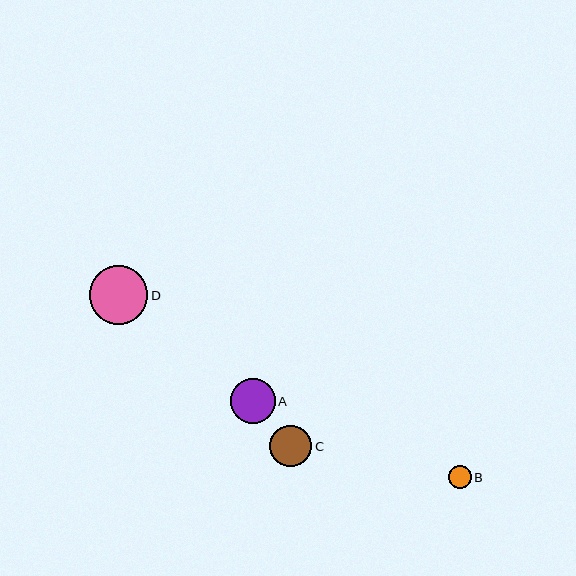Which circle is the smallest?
Circle B is the smallest with a size of approximately 23 pixels.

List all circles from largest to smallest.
From largest to smallest: D, A, C, B.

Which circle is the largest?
Circle D is the largest with a size of approximately 59 pixels.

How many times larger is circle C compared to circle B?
Circle C is approximately 1.8 times the size of circle B.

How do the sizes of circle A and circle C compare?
Circle A and circle C are approximately the same size.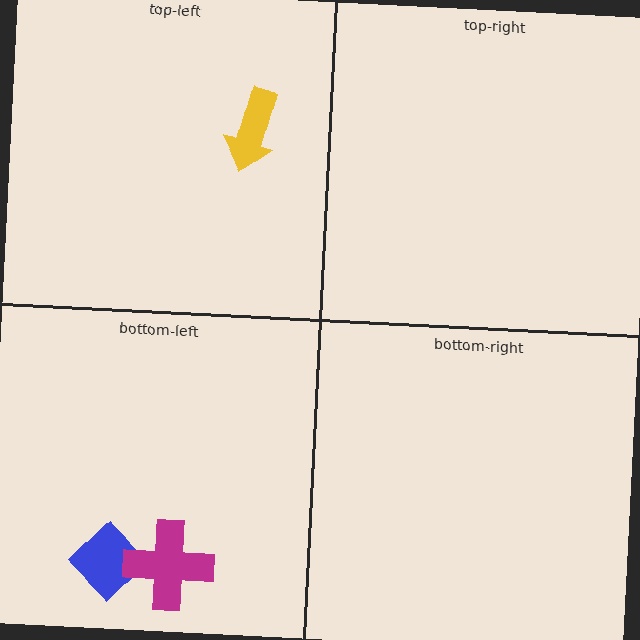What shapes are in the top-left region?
The yellow arrow.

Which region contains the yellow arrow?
The top-left region.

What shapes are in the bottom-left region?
The blue diamond, the magenta cross.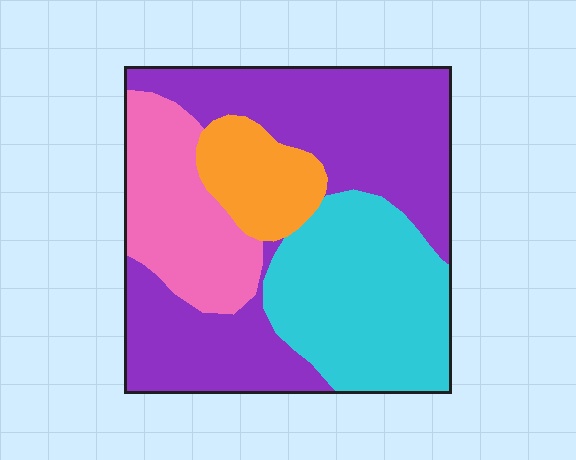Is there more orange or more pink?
Pink.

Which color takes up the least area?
Orange, at roughly 10%.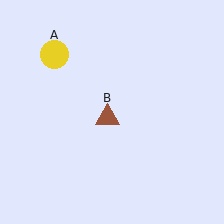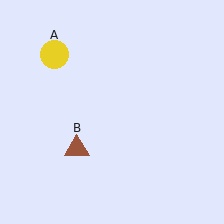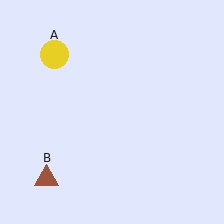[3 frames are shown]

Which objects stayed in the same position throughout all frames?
Yellow circle (object A) remained stationary.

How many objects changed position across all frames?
1 object changed position: brown triangle (object B).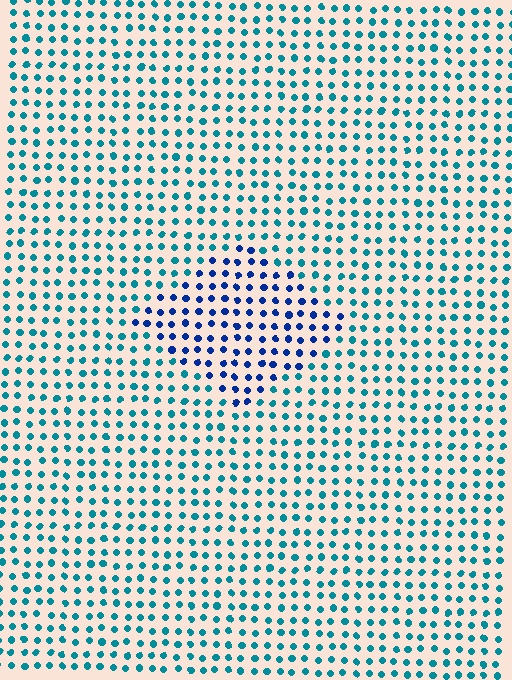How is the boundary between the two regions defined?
The boundary is defined purely by a slight shift in hue (about 38 degrees). Spacing, size, and orientation are identical on both sides.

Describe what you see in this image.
The image is filled with small teal elements in a uniform arrangement. A diamond-shaped region is visible where the elements are tinted to a slightly different hue, forming a subtle color boundary.